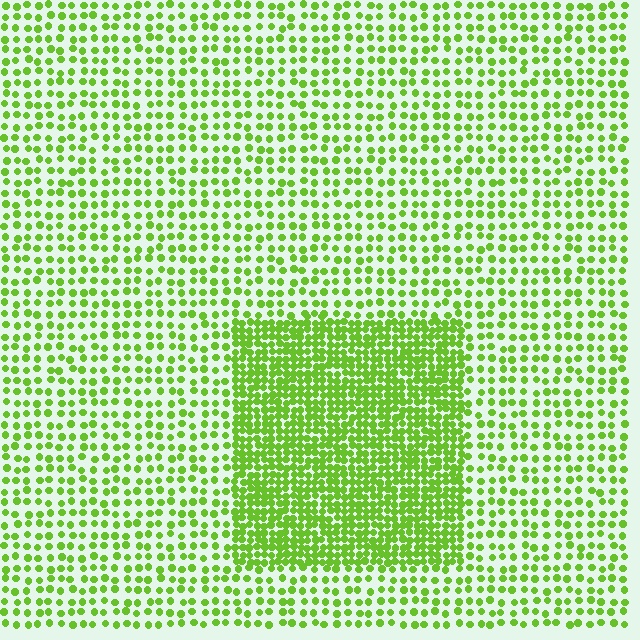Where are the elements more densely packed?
The elements are more densely packed inside the rectangle boundary.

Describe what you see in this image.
The image contains small lime elements arranged at two different densities. A rectangle-shaped region is visible where the elements are more densely packed than the surrounding area.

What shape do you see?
I see a rectangle.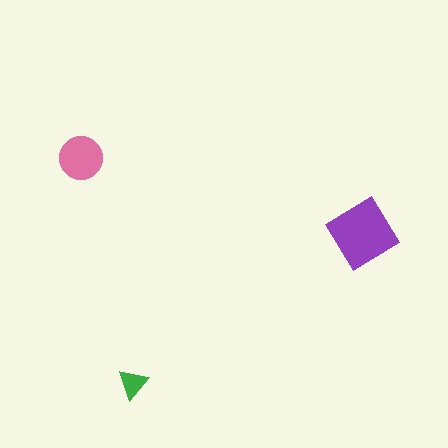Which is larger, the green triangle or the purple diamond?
The purple diamond.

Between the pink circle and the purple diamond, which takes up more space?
The purple diamond.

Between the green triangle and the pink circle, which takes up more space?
The pink circle.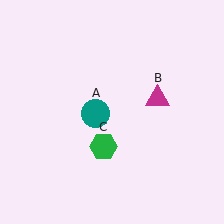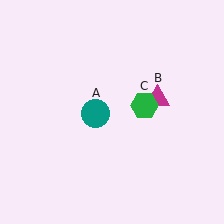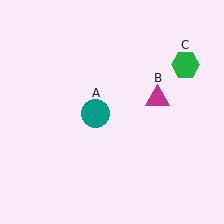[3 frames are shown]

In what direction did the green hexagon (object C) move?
The green hexagon (object C) moved up and to the right.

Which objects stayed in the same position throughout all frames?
Teal circle (object A) and magenta triangle (object B) remained stationary.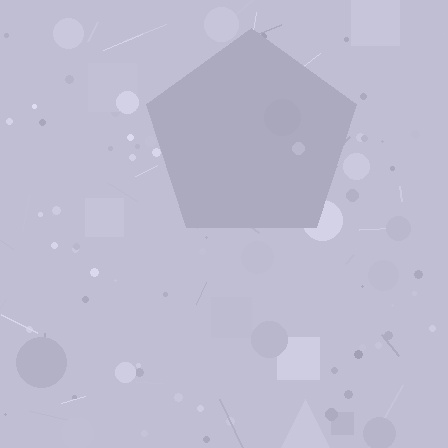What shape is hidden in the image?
A pentagon is hidden in the image.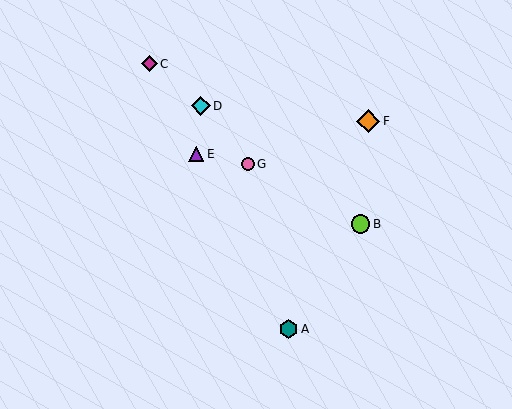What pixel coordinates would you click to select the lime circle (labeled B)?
Click at (361, 224) to select the lime circle B.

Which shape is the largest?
The orange diamond (labeled F) is the largest.